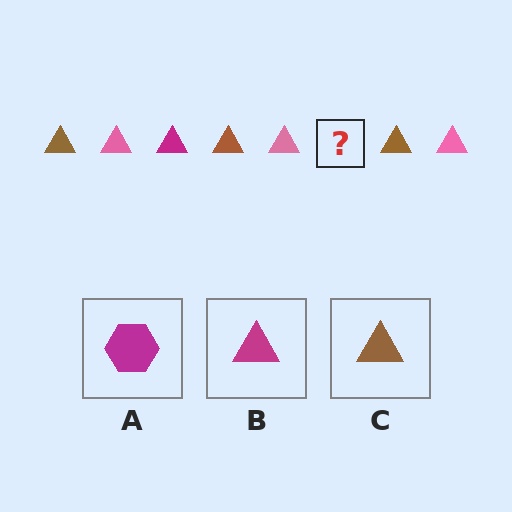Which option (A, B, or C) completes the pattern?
B.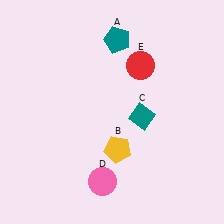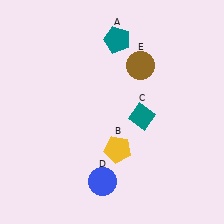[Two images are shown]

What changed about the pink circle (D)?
In Image 1, D is pink. In Image 2, it changed to blue.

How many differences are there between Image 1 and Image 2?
There are 2 differences between the two images.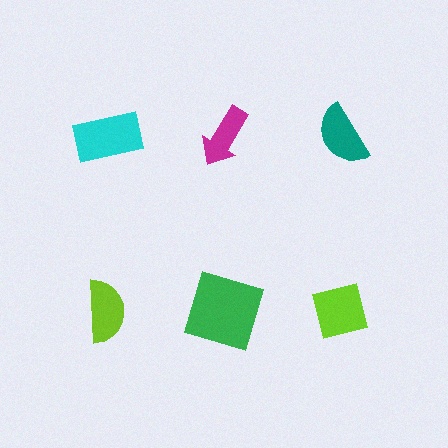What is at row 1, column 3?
A teal semicircle.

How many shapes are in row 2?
3 shapes.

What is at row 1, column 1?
A cyan rectangle.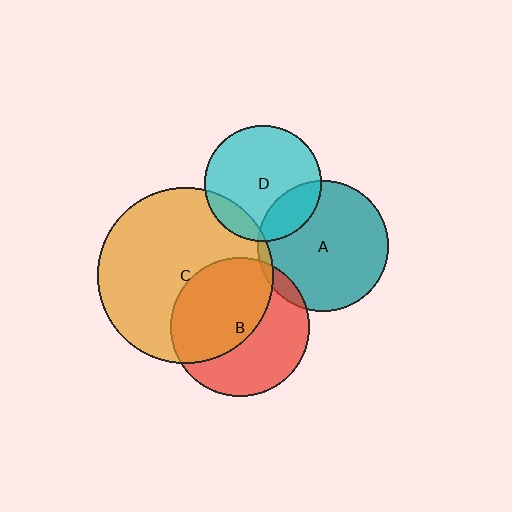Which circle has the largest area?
Circle C (orange).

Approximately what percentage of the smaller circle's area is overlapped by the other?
Approximately 50%.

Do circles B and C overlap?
Yes.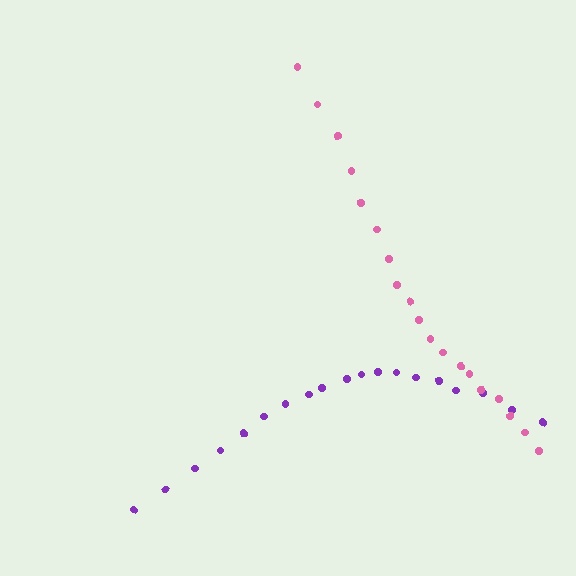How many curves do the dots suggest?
There are 2 distinct paths.